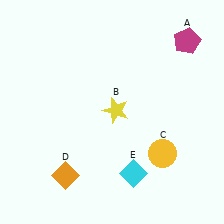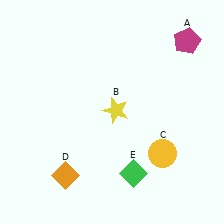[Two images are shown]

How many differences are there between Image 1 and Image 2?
There is 1 difference between the two images.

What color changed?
The diamond (E) changed from cyan in Image 1 to green in Image 2.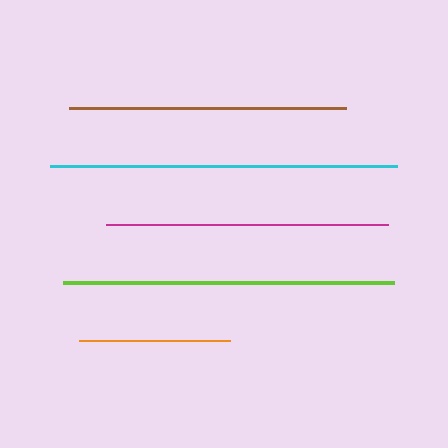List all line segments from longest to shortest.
From longest to shortest: cyan, lime, magenta, brown, orange.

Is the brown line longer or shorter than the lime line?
The lime line is longer than the brown line.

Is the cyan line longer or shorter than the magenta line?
The cyan line is longer than the magenta line.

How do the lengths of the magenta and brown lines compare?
The magenta and brown lines are approximately the same length.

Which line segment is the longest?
The cyan line is the longest at approximately 348 pixels.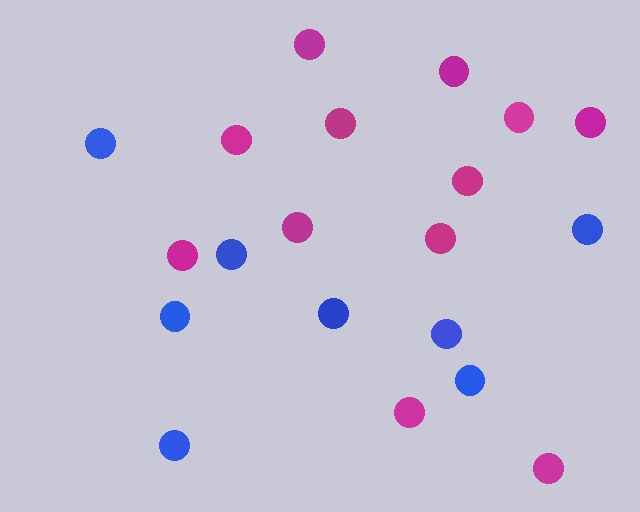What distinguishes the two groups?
There are 2 groups: one group of magenta circles (12) and one group of blue circles (8).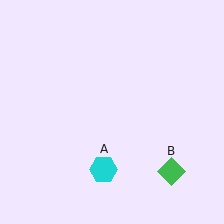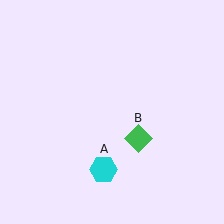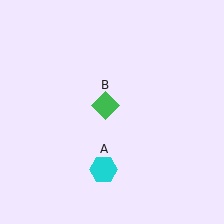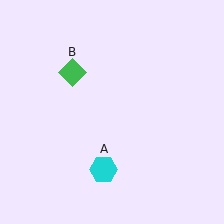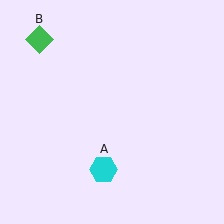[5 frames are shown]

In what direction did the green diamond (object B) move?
The green diamond (object B) moved up and to the left.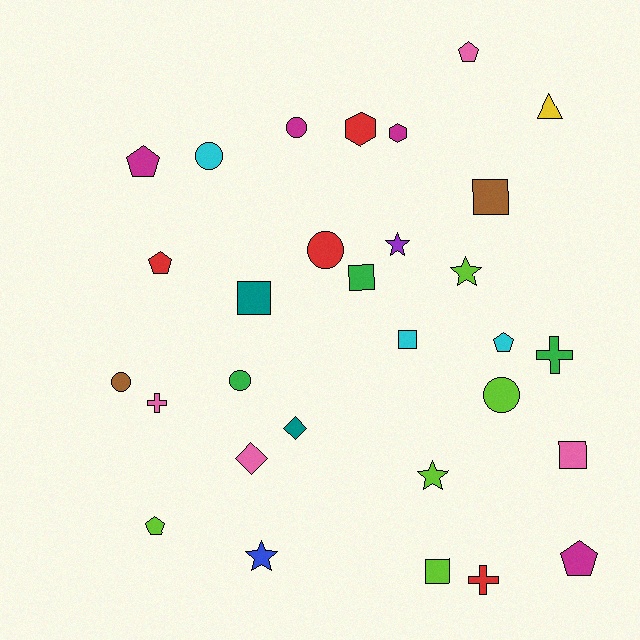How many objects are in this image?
There are 30 objects.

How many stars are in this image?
There are 4 stars.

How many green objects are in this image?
There are 3 green objects.